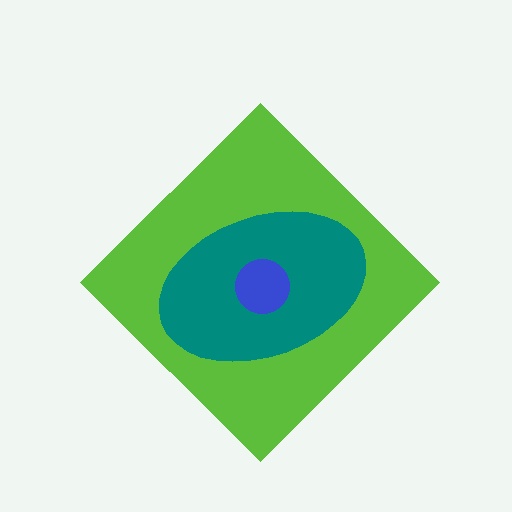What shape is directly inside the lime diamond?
The teal ellipse.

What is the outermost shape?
The lime diamond.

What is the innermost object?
The blue circle.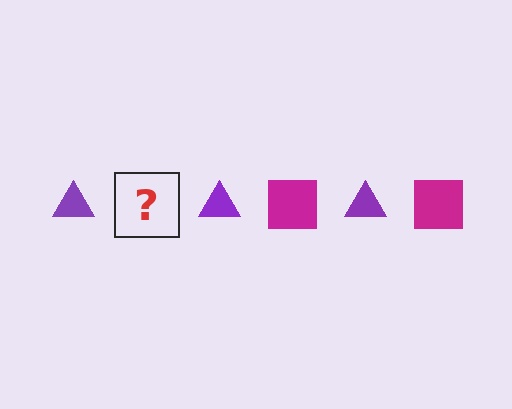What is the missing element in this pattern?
The missing element is a magenta square.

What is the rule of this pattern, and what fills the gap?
The rule is that the pattern alternates between purple triangle and magenta square. The gap should be filled with a magenta square.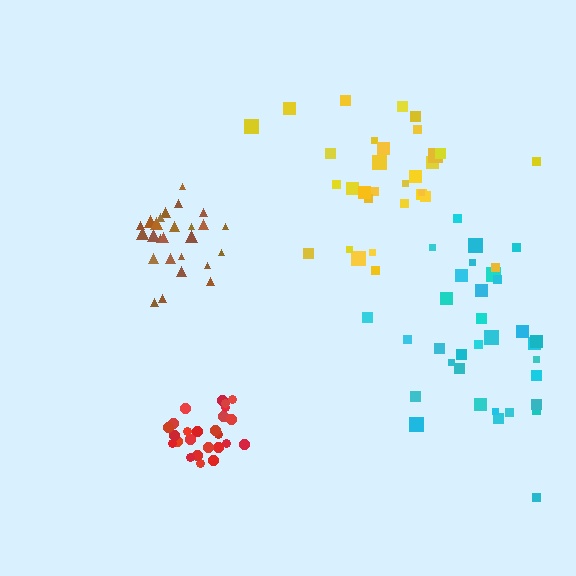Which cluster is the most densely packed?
Red.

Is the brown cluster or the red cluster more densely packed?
Red.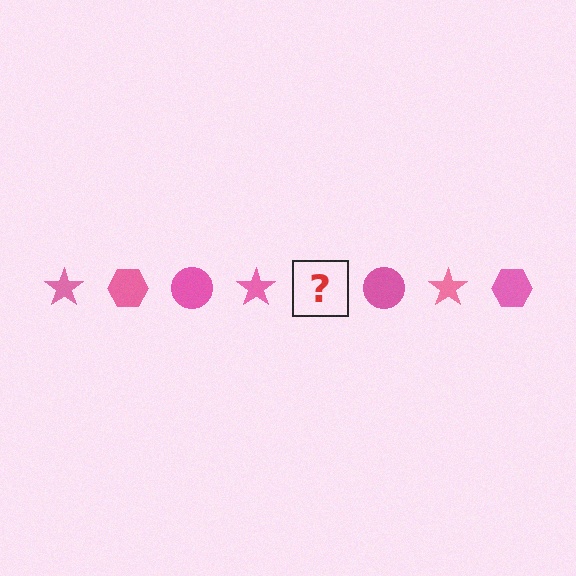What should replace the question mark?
The question mark should be replaced with a pink hexagon.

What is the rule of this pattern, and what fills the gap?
The rule is that the pattern cycles through star, hexagon, circle shapes in pink. The gap should be filled with a pink hexagon.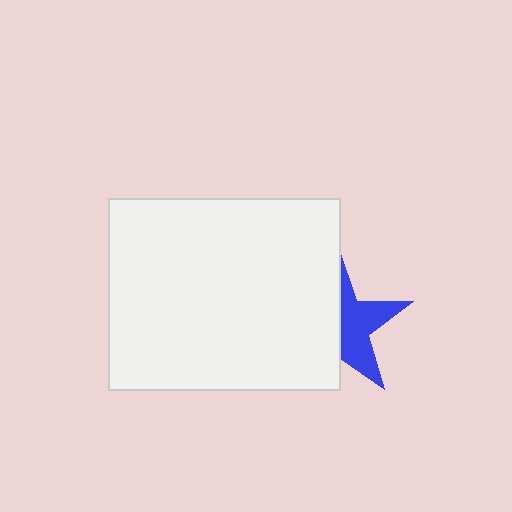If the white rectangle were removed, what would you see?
You would see the complete blue star.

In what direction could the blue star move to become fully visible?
The blue star could move right. That would shift it out from behind the white rectangle entirely.